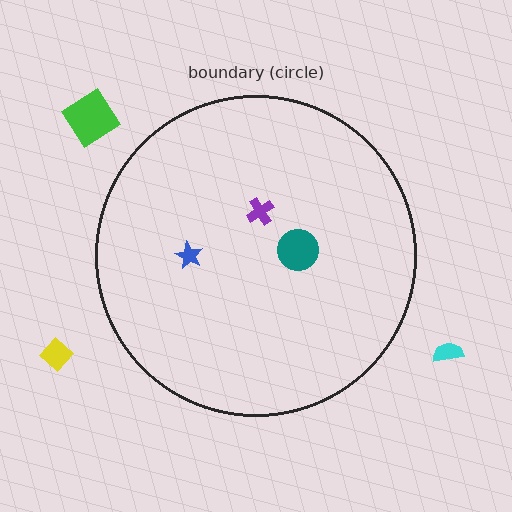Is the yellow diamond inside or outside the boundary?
Outside.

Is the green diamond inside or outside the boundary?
Outside.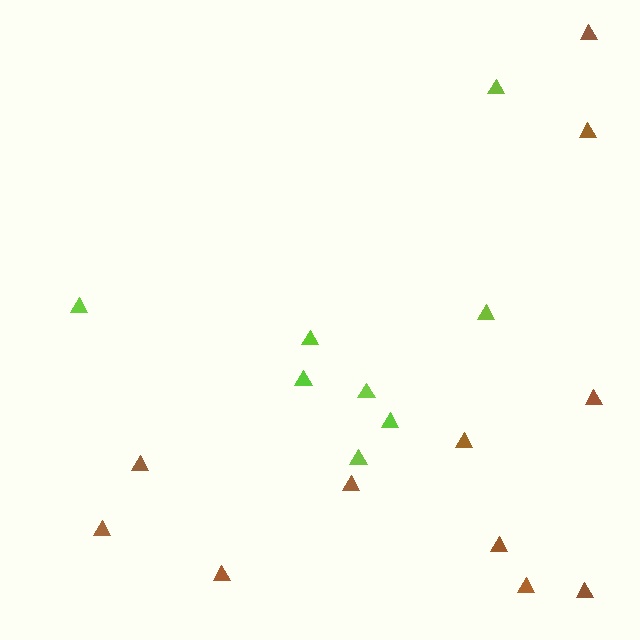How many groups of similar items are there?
There are 2 groups: one group of lime triangles (8) and one group of brown triangles (11).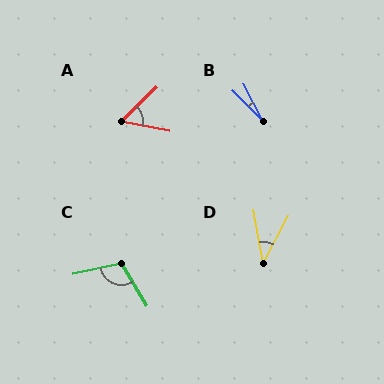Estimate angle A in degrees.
Approximately 56 degrees.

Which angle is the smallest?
B, at approximately 17 degrees.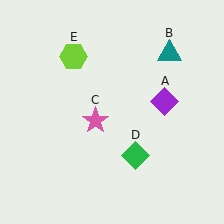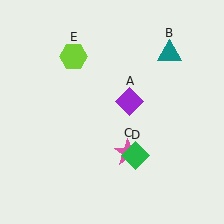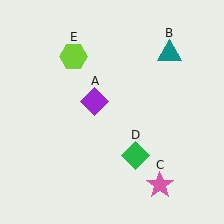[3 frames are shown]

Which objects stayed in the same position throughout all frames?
Teal triangle (object B) and green diamond (object D) and lime hexagon (object E) remained stationary.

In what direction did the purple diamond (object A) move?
The purple diamond (object A) moved left.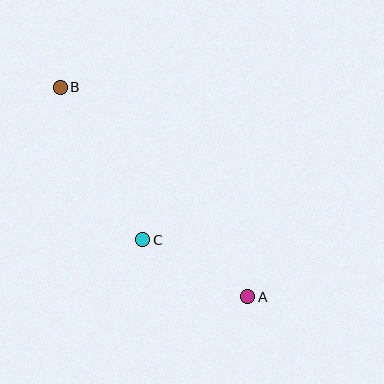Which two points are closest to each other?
Points A and C are closest to each other.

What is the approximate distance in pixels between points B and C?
The distance between B and C is approximately 173 pixels.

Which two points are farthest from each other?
Points A and B are farthest from each other.